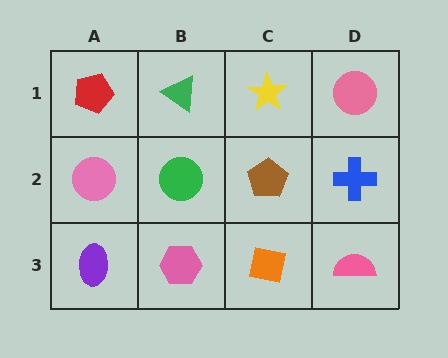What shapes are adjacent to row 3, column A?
A pink circle (row 2, column A), a pink hexagon (row 3, column B).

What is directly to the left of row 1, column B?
A red pentagon.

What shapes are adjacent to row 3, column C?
A brown pentagon (row 2, column C), a pink hexagon (row 3, column B), a pink semicircle (row 3, column D).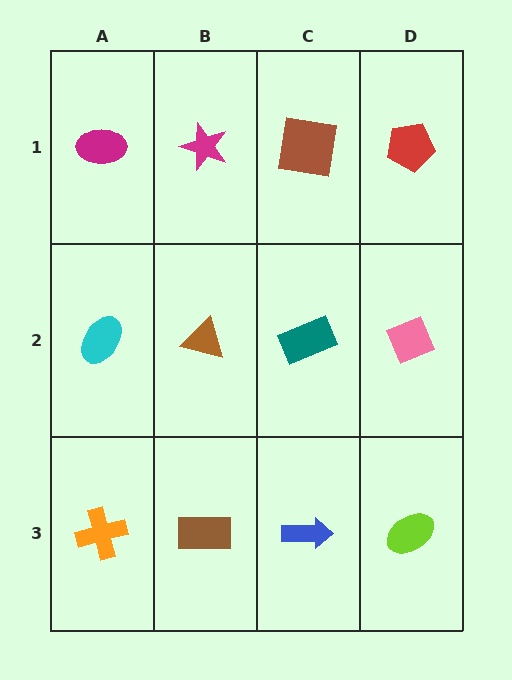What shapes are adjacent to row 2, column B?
A magenta star (row 1, column B), a brown rectangle (row 3, column B), a cyan ellipse (row 2, column A), a teal rectangle (row 2, column C).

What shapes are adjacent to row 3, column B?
A brown triangle (row 2, column B), an orange cross (row 3, column A), a blue arrow (row 3, column C).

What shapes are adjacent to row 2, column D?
A red pentagon (row 1, column D), a lime ellipse (row 3, column D), a teal rectangle (row 2, column C).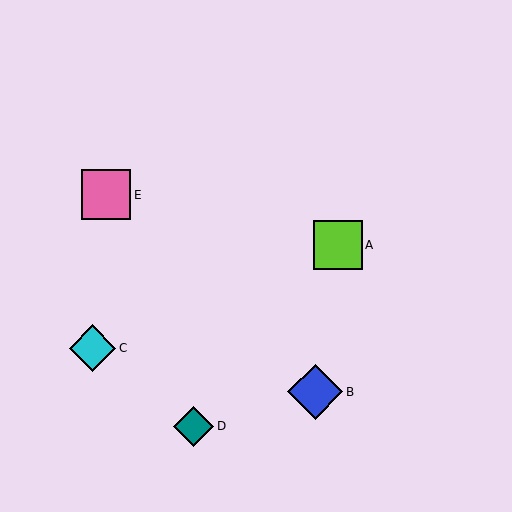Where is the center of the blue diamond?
The center of the blue diamond is at (315, 392).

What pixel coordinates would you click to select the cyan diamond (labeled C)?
Click at (93, 348) to select the cyan diamond C.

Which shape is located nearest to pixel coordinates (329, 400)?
The blue diamond (labeled B) at (315, 392) is nearest to that location.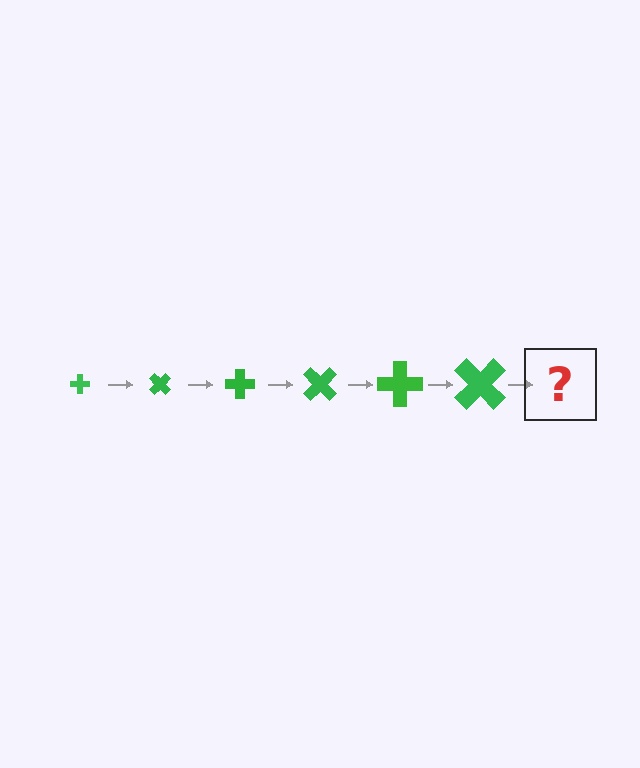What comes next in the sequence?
The next element should be a cross, larger than the previous one and rotated 270 degrees from the start.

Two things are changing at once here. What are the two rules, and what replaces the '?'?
The two rules are that the cross grows larger each step and it rotates 45 degrees each step. The '?' should be a cross, larger than the previous one and rotated 270 degrees from the start.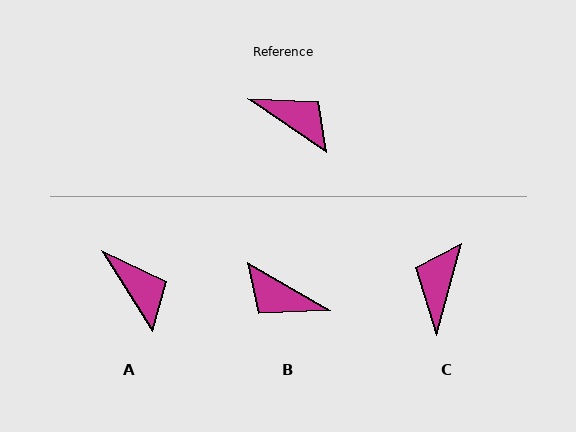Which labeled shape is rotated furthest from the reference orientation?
B, about 176 degrees away.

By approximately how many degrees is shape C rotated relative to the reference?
Approximately 109 degrees counter-clockwise.